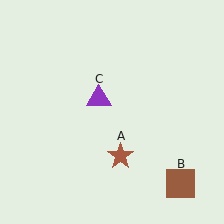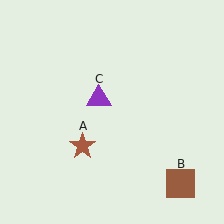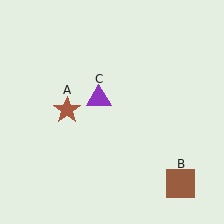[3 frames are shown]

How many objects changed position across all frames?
1 object changed position: brown star (object A).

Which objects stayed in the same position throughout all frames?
Brown square (object B) and purple triangle (object C) remained stationary.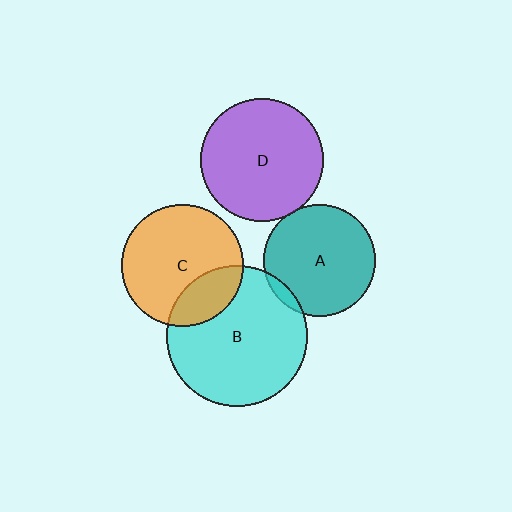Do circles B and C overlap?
Yes.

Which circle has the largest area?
Circle B (cyan).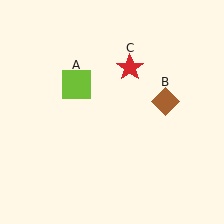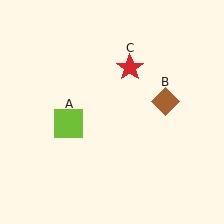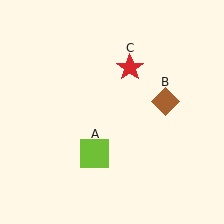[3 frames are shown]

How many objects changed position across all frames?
1 object changed position: lime square (object A).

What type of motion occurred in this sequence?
The lime square (object A) rotated counterclockwise around the center of the scene.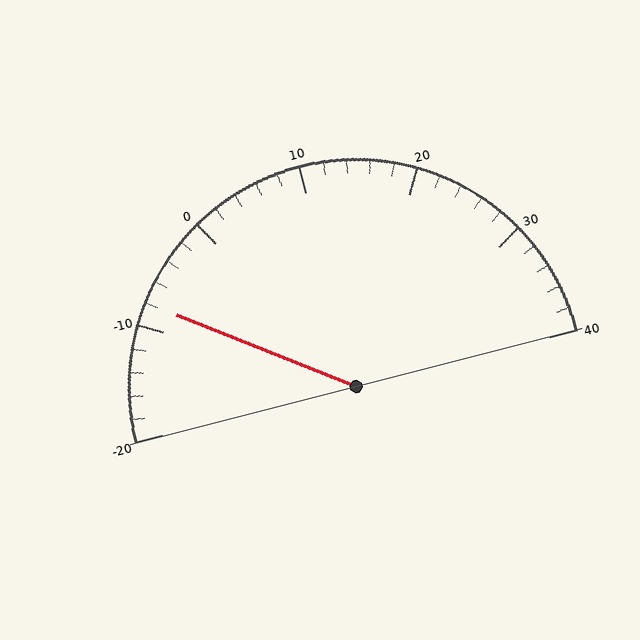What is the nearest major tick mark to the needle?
The nearest major tick mark is -10.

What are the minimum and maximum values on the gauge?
The gauge ranges from -20 to 40.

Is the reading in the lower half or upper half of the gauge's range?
The reading is in the lower half of the range (-20 to 40).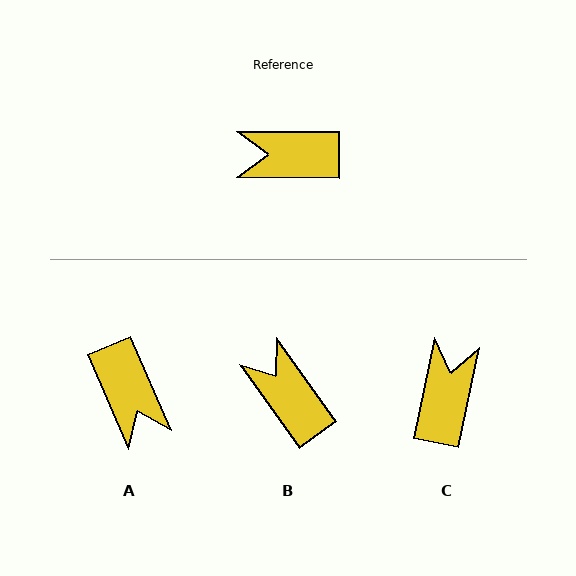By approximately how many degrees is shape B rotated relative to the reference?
Approximately 54 degrees clockwise.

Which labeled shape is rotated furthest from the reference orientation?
A, about 114 degrees away.